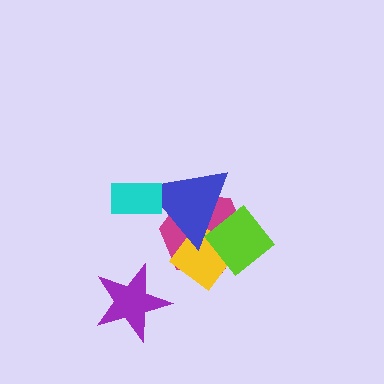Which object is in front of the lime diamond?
The blue triangle is in front of the lime diamond.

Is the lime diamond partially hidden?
Yes, it is partially covered by another shape.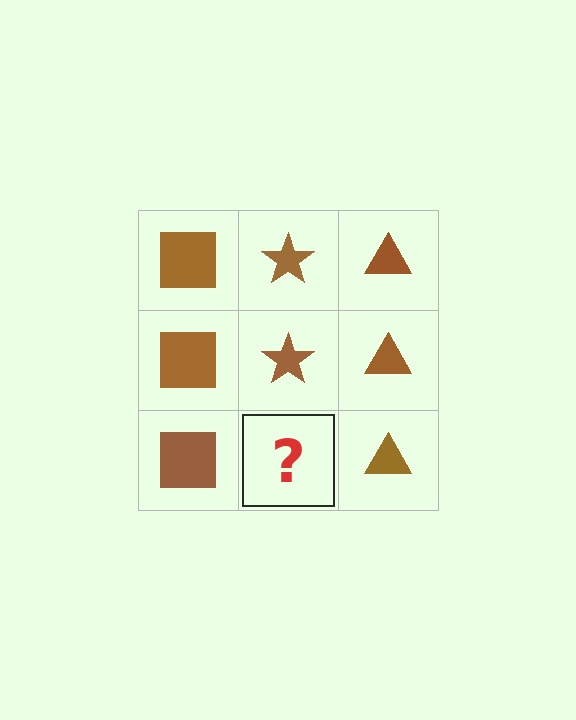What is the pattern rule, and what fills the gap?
The rule is that each column has a consistent shape. The gap should be filled with a brown star.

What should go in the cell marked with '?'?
The missing cell should contain a brown star.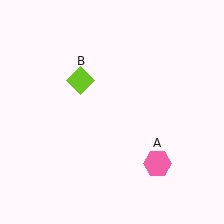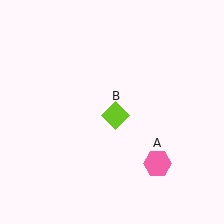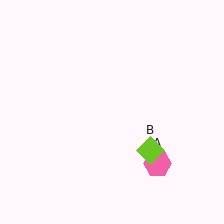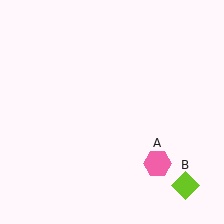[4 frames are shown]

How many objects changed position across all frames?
1 object changed position: lime diamond (object B).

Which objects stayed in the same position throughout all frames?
Pink hexagon (object A) remained stationary.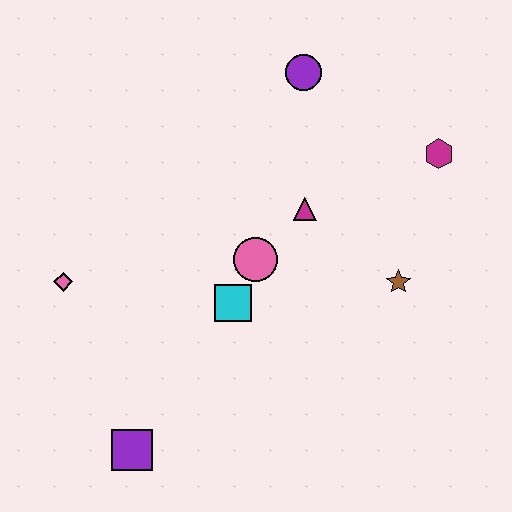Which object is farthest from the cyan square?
The magenta hexagon is farthest from the cyan square.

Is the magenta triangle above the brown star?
Yes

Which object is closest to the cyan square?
The pink circle is closest to the cyan square.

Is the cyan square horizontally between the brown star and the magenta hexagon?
No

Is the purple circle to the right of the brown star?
No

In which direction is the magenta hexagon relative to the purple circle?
The magenta hexagon is to the right of the purple circle.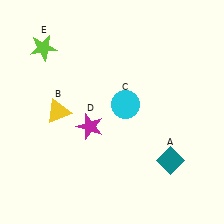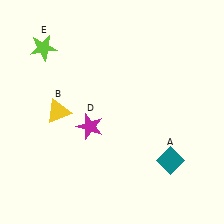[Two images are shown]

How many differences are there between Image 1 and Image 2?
There is 1 difference between the two images.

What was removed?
The cyan circle (C) was removed in Image 2.